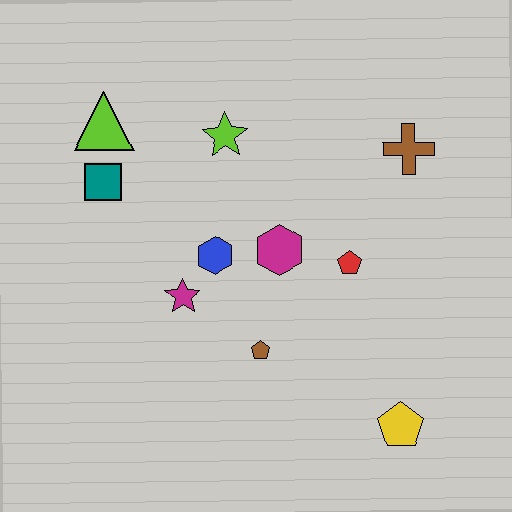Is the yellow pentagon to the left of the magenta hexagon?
No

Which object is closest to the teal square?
The lime triangle is closest to the teal square.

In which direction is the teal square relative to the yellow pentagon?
The teal square is to the left of the yellow pentagon.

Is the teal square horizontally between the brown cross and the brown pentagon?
No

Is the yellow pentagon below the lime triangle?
Yes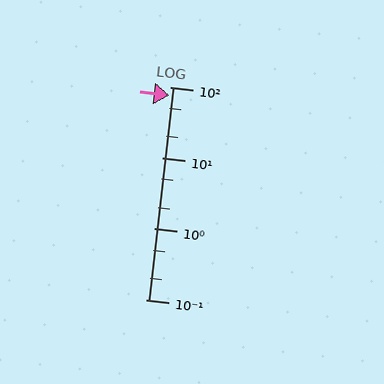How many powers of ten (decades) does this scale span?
The scale spans 3 decades, from 0.1 to 100.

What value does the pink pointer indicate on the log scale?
The pointer indicates approximately 76.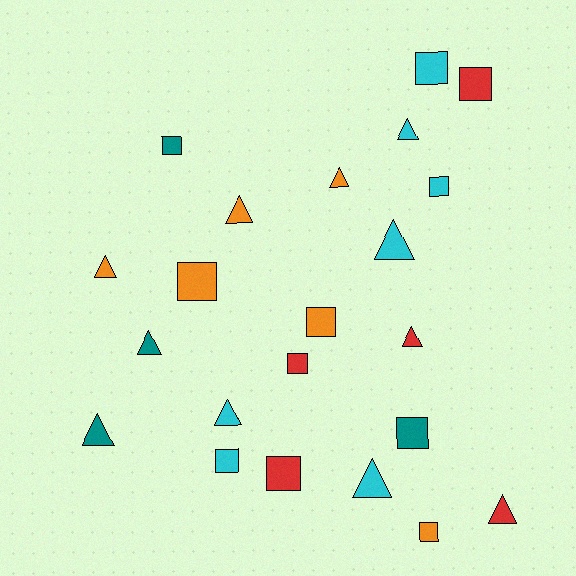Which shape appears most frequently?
Triangle, with 11 objects.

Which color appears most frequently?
Cyan, with 7 objects.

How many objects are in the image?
There are 22 objects.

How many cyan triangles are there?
There are 4 cyan triangles.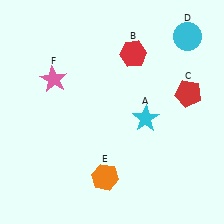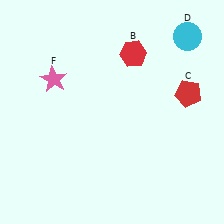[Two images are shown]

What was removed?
The cyan star (A), the orange hexagon (E) were removed in Image 2.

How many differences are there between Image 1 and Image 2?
There are 2 differences between the two images.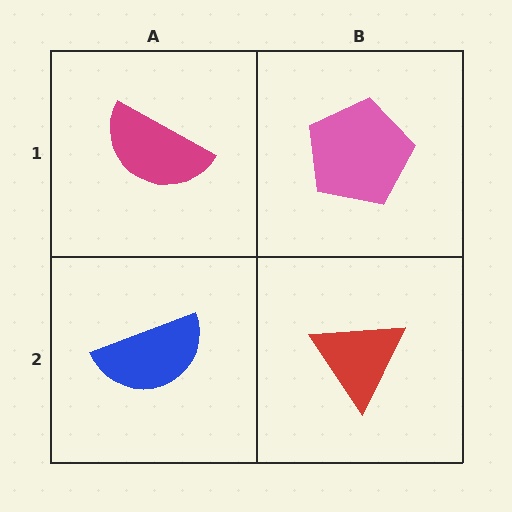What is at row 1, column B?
A pink pentagon.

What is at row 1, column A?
A magenta semicircle.